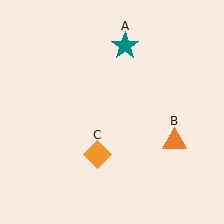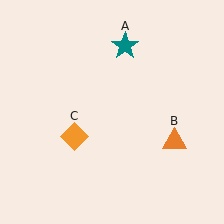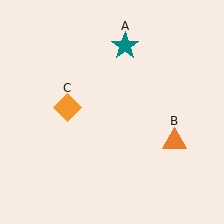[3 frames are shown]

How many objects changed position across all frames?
1 object changed position: orange diamond (object C).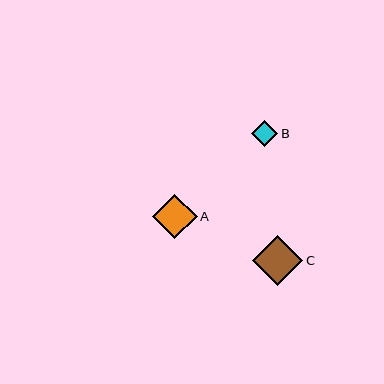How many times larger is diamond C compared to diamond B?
Diamond C is approximately 1.9 times the size of diamond B.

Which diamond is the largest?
Diamond C is the largest with a size of approximately 50 pixels.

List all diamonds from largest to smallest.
From largest to smallest: C, A, B.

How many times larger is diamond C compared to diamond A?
Diamond C is approximately 1.1 times the size of diamond A.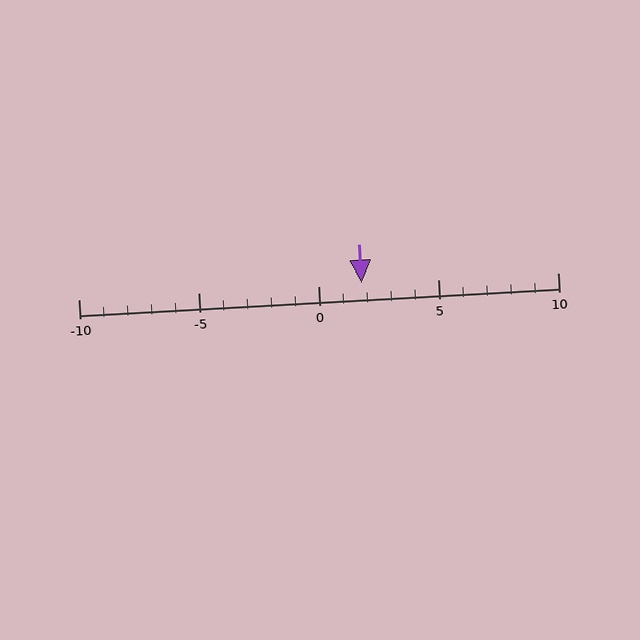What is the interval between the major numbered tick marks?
The major tick marks are spaced 5 units apart.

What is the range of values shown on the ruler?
The ruler shows values from -10 to 10.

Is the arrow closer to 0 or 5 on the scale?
The arrow is closer to 0.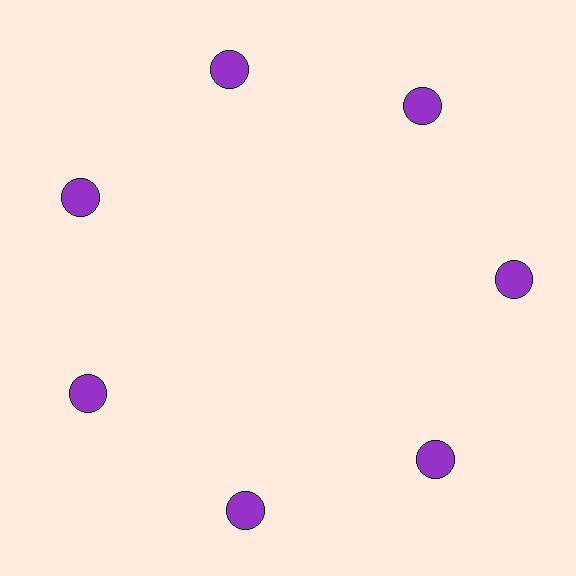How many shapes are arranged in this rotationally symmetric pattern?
There are 7 shapes, arranged in 7 groups of 1.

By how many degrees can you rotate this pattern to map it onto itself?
The pattern maps onto itself every 51 degrees of rotation.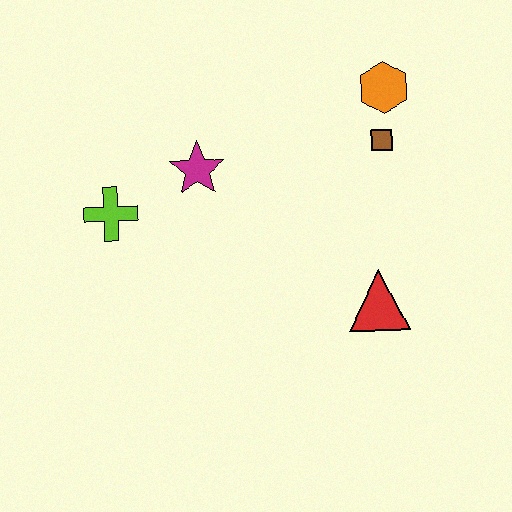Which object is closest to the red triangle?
The brown square is closest to the red triangle.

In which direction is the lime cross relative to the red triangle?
The lime cross is to the left of the red triangle.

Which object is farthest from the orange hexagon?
The lime cross is farthest from the orange hexagon.